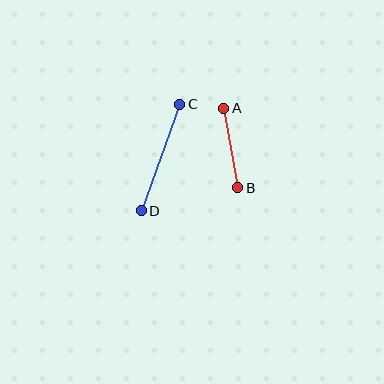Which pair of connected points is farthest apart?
Points C and D are farthest apart.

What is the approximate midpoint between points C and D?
The midpoint is at approximately (160, 158) pixels.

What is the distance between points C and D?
The distance is approximately 113 pixels.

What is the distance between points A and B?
The distance is approximately 81 pixels.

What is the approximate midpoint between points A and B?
The midpoint is at approximately (231, 148) pixels.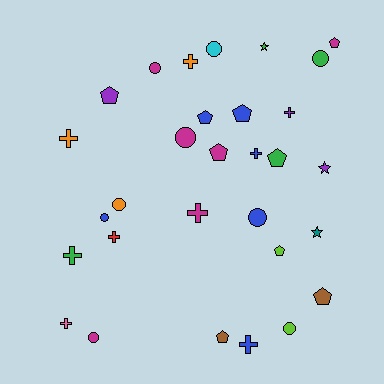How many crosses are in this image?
There are 9 crosses.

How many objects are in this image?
There are 30 objects.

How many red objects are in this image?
There is 1 red object.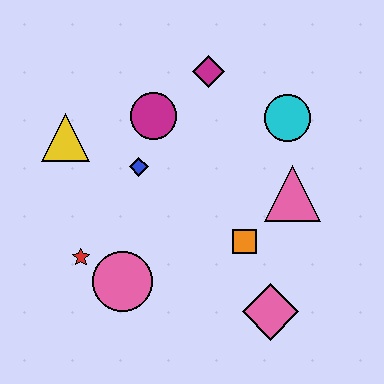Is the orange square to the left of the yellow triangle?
No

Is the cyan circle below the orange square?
No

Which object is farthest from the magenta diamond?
The pink diamond is farthest from the magenta diamond.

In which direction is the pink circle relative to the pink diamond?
The pink circle is to the left of the pink diamond.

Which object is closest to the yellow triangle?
The blue diamond is closest to the yellow triangle.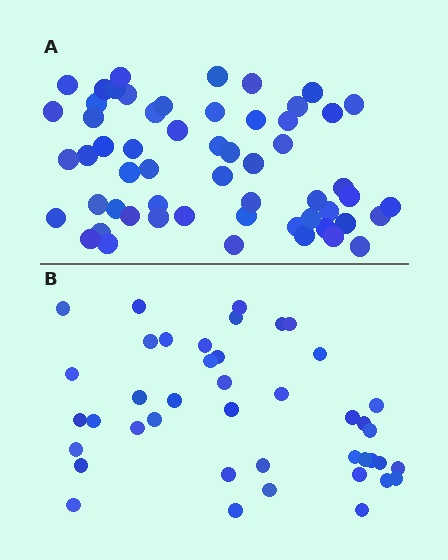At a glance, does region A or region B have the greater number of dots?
Region A (the top region) has more dots.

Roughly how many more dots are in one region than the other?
Region A has approximately 15 more dots than region B.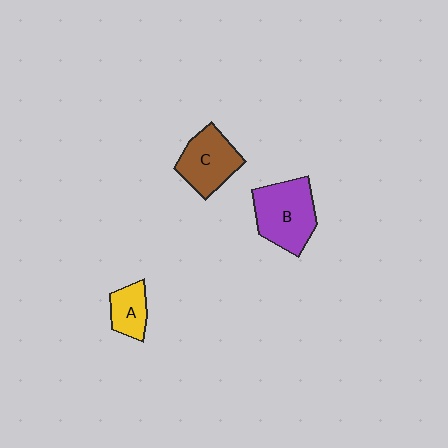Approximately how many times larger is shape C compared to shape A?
Approximately 1.7 times.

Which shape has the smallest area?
Shape A (yellow).